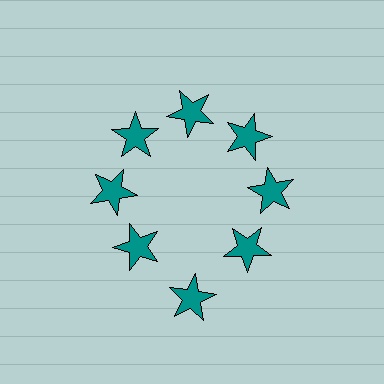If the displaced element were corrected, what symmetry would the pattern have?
It would have 8-fold rotational symmetry — the pattern would map onto itself every 45 degrees.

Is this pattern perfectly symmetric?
No. The 8 teal stars are arranged in a ring, but one element near the 6 o'clock position is pushed outward from the center, breaking the 8-fold rotational symmetry.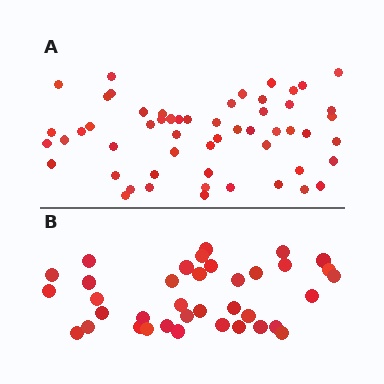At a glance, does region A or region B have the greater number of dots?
Region A (the top region) has more dots.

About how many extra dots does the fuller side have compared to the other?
Region A has approximately 20 more dots than region B.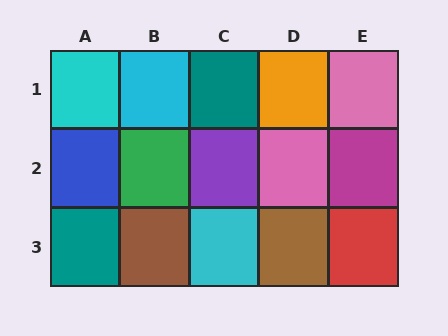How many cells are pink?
2 cells are pink.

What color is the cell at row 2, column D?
Pink.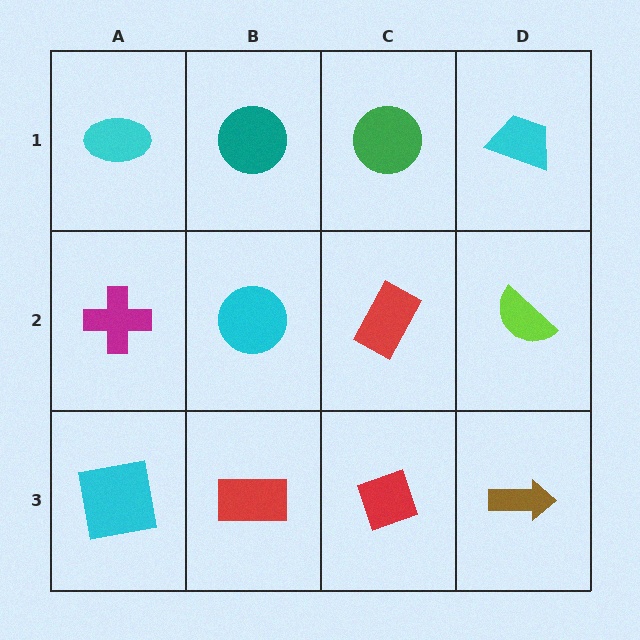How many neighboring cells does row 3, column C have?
3.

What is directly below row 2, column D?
A brown arrow.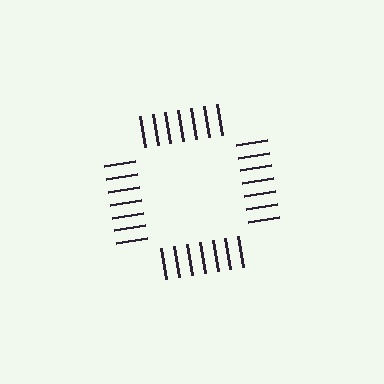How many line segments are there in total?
28 — 7 along each of the 4 edges.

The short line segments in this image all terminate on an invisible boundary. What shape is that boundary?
An illusory square — the line segments terminate on its edges but no continuous stroke is drawn.